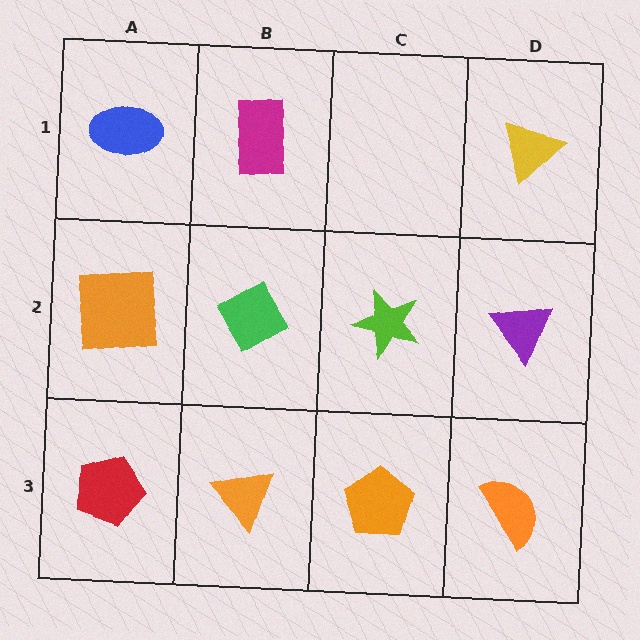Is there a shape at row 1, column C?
No, that cell is empty.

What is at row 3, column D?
An orange semicircle.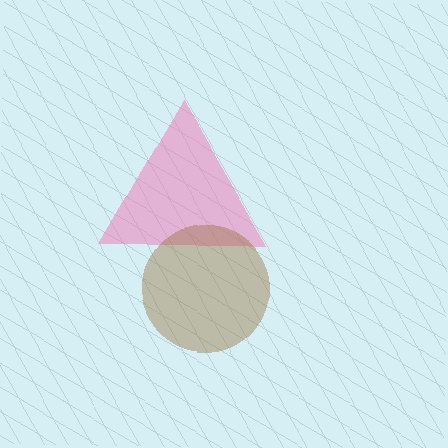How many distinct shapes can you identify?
There are 2 distinct shapes: a pink triangle, a brown circle.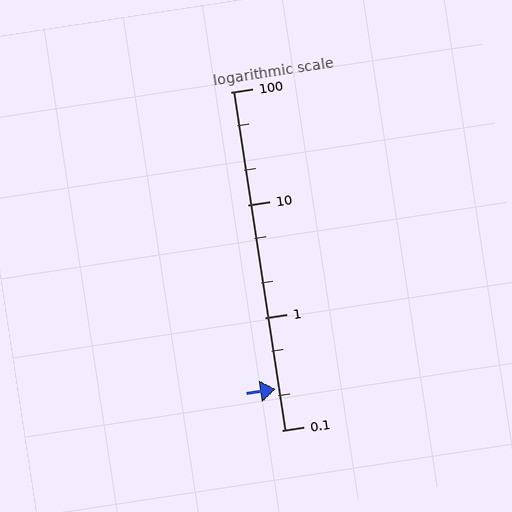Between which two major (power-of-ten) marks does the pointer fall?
The pointer is between 0.1 and 1.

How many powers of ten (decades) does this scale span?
The scale spans 3 decades, from 0.1 to 100.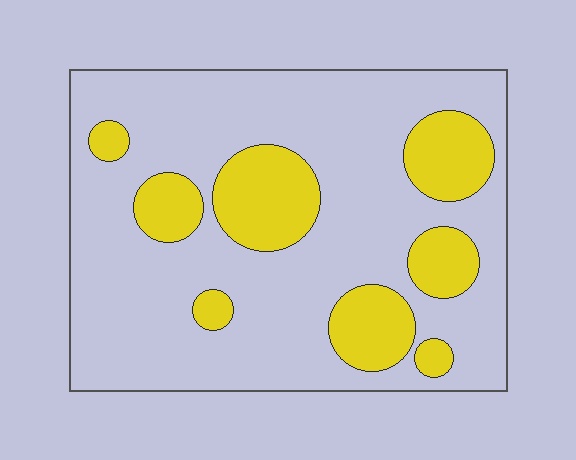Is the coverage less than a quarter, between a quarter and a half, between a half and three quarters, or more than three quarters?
Less than a quarter.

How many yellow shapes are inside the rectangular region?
8.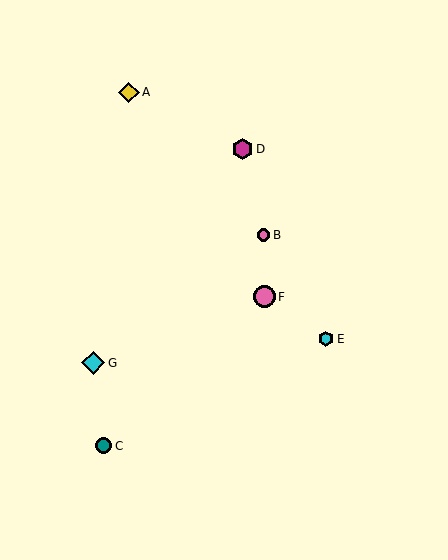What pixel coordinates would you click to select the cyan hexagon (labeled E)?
Click at (326, 339) to select the cyan hexagon E.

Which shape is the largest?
The cyan diamond (labeled G) is the largest.